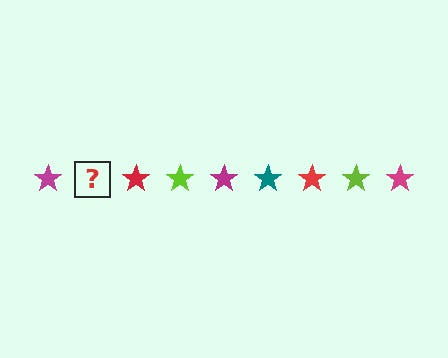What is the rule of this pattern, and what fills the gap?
The rule is that the pattern cycles through magenta, teal, red, lime stars. The gap should be filled with a teal star.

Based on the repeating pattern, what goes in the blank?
The blank should be a teal star.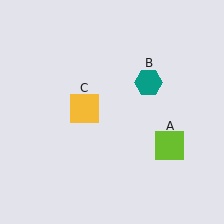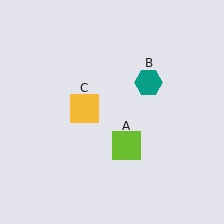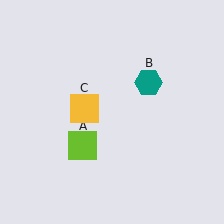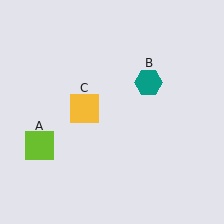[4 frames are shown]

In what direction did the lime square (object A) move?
The lime square (object A) moved left.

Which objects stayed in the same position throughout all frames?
Teal hexagon (object B) and yellow square (object C) remained stationary.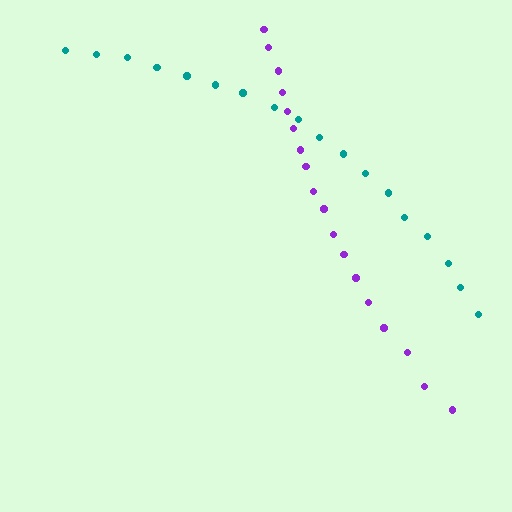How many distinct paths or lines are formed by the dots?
There are 2 distinct paths.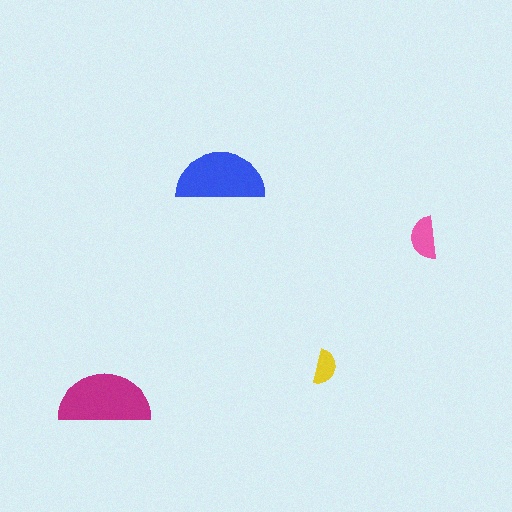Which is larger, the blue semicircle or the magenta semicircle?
The magenta one.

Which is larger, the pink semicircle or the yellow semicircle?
The pink one.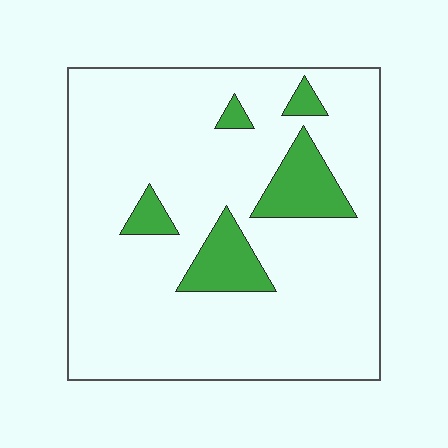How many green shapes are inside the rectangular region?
5.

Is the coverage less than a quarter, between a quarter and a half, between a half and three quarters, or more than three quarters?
Less than a quarter.